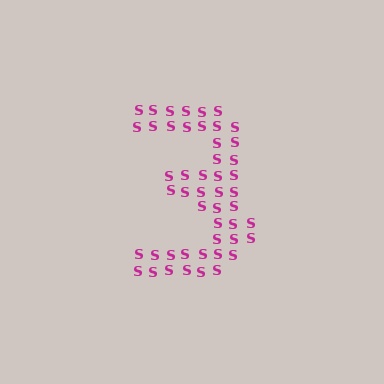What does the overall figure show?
The overall figure shows the digit 3.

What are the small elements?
The small elements are letter S's.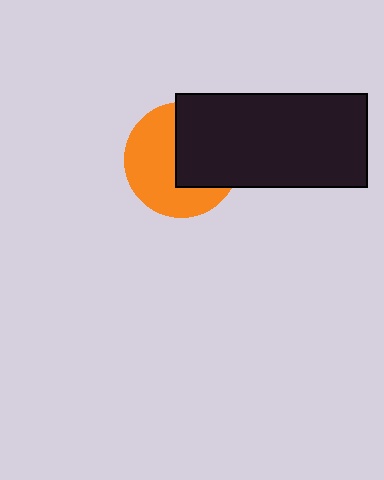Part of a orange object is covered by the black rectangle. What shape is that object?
It is a circle.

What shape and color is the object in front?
The object in front is a black rectangle.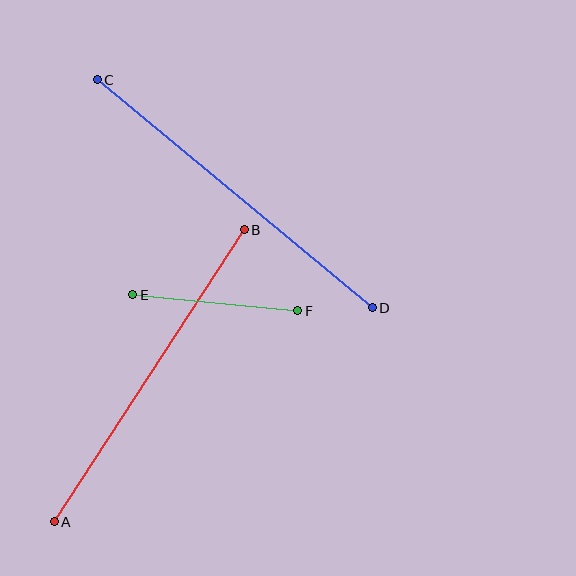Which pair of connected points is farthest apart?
Points C and D are farthest apart.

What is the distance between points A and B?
The distance is approximately 348 pixels.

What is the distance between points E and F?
The distance is approximately 166 pixels.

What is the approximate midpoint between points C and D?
The midpoint is at approximately (235, 194) pixels.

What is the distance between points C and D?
The distance is approximately 357 pixels.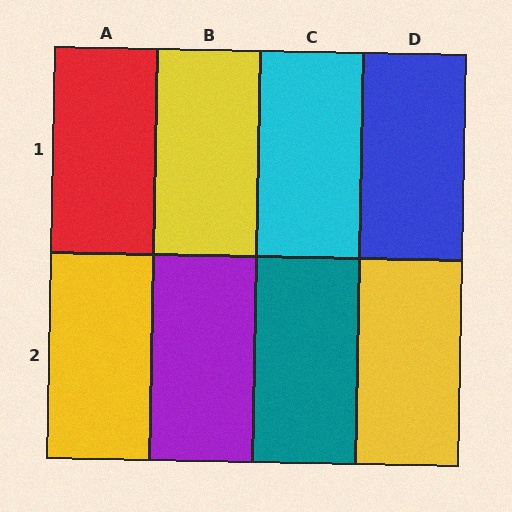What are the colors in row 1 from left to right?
Red, yellow, cyan, blue.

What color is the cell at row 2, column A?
Yellow.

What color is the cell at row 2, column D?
Yellow.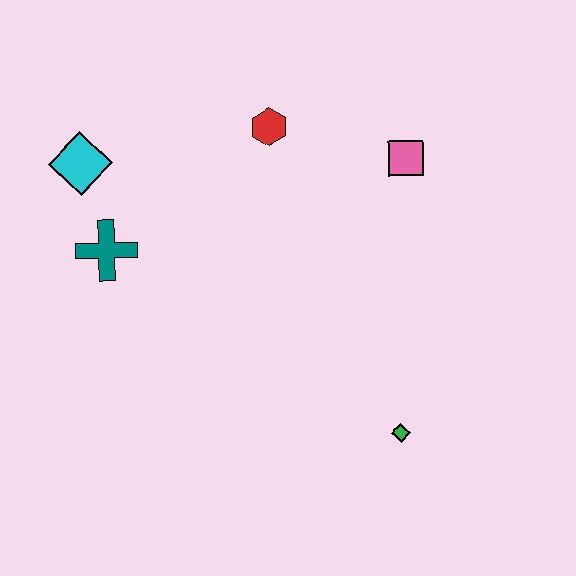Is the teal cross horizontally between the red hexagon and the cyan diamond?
Yes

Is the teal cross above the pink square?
No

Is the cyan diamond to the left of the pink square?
Yes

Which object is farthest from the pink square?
The cyan diamond is farthest from the pink square.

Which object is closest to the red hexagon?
The pink square is closest to the red hexagon.